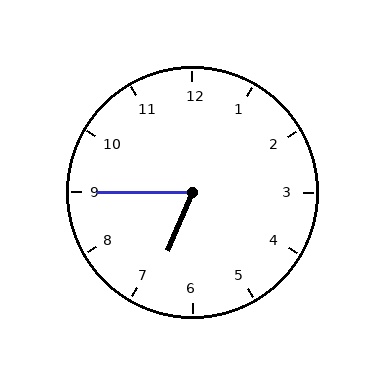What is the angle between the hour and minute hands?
Approximately 68 degrees.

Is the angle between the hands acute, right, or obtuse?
It is acute.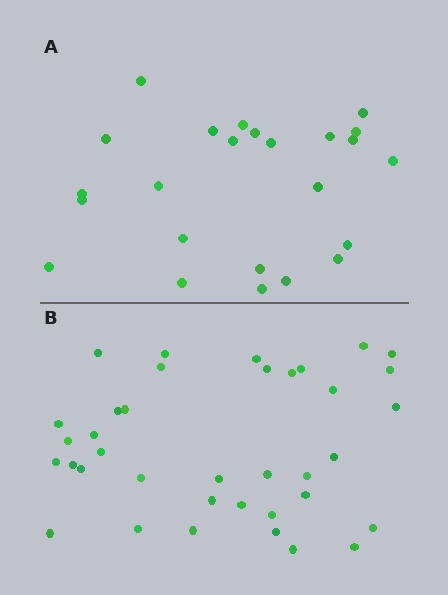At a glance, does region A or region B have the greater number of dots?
Region B (the bottom region) has more dots.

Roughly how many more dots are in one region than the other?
Region B has approximately 15 more dots than region A.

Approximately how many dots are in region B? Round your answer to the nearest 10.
About 40 dots. (The exact count is 37, which rounds to 40.)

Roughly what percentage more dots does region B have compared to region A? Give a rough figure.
About 55% more.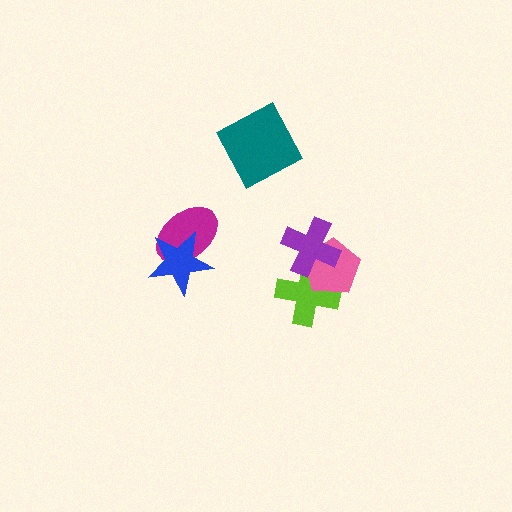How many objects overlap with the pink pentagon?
2 objects overlap with the pink pentagon.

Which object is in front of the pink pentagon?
The purple cross is in front of the pink pentagon.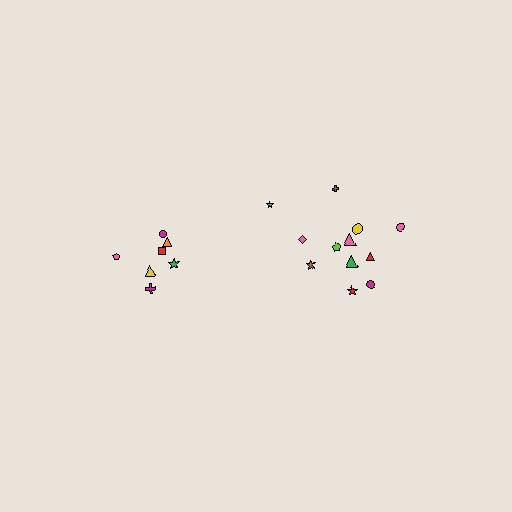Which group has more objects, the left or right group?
The right group.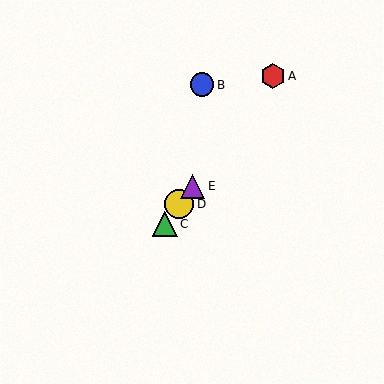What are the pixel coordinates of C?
Object C is at (165, 224).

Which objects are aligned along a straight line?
Objects A, C, D, E are aligned along a straight line.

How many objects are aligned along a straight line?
4 objects (A, C, D, E) are aligned along a straight line.